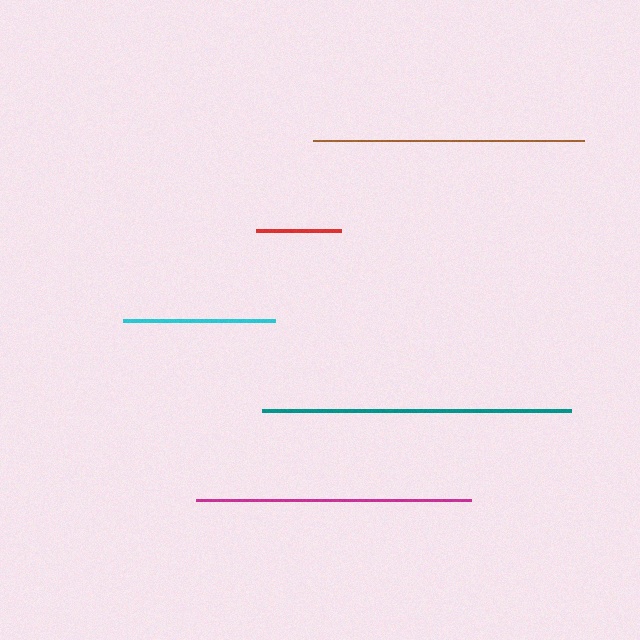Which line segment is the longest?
The teal line is the longest at approximately 309 pixels.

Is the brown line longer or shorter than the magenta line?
The magenta line is longer than the brown line.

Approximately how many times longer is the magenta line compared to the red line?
The magenta line is approximately 3.2 times the length of the red line.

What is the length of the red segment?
The red segment is approximately 85 pixels long.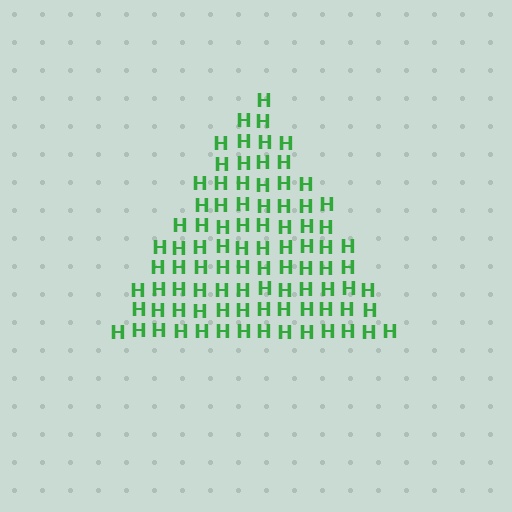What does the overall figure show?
The overall figure shows a triangle.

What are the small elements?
The small elements are letter H's.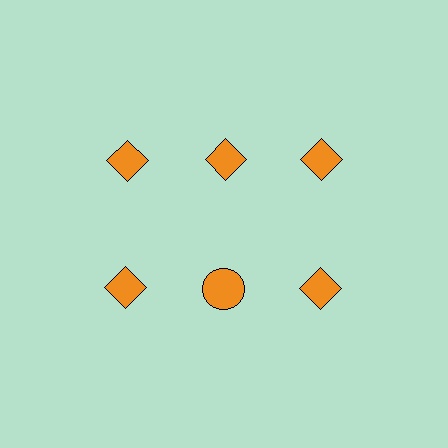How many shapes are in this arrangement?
There are 6 shapes arranged in a grid pattern.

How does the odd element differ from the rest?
It has a different shape: circle instead of diamond.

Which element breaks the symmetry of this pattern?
The orange circle in the second row, second from left column breaks the symmetry. All other shapes are orange diamonds.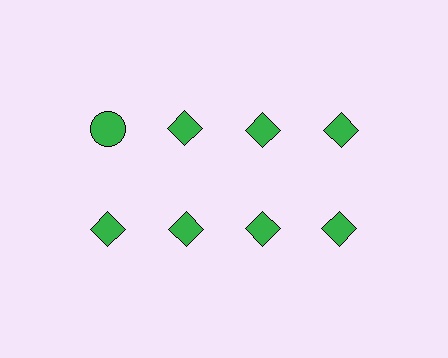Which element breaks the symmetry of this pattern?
The green circle in the top row, leftmost column breaks the symmetry. All other shapes are green diamonds.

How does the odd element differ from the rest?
It has a different shape: circle instead of diamond.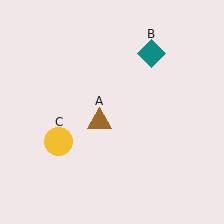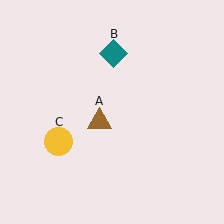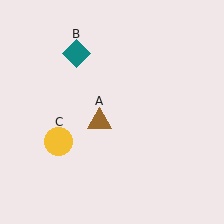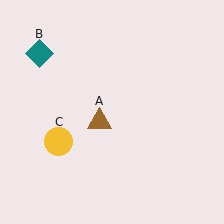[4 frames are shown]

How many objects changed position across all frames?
1 object changed position: teal diamond (object B).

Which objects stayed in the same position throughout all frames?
Brown triangle (object A) and yellow circle (object C) remained stationary.